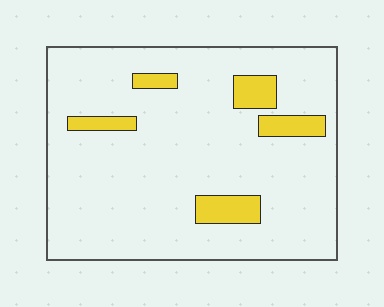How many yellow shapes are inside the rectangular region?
5.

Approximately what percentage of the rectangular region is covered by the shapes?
Approximately 10%.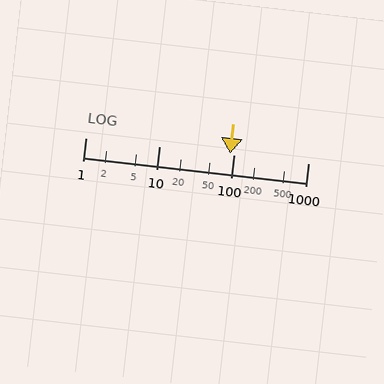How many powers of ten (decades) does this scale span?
The scale spans 3 decades, from 1 to 1000.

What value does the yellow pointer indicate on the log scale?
The pointer indicates approximately 89.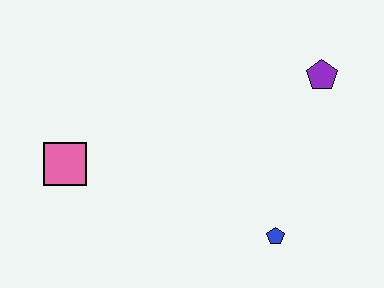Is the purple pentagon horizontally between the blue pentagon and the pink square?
No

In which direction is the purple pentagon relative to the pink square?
The purple pentagon is to the right of the pink square.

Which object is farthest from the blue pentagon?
The pink square is farthest from the blue pentagon.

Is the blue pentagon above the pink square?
No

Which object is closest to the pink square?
The blue pentagon is closest to the pink square.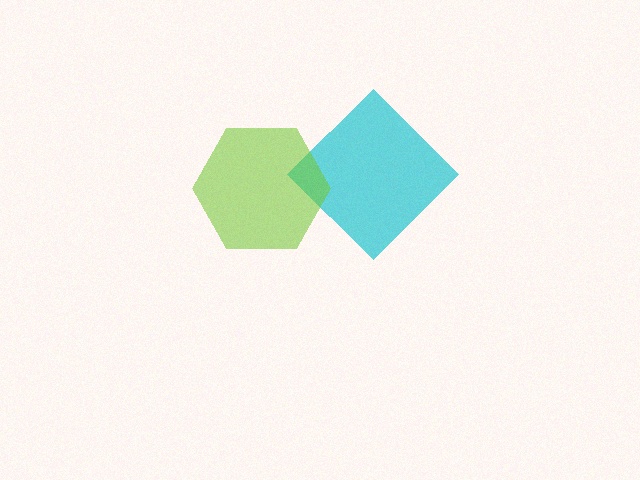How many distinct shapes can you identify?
There are 2 distinct shapes: a cyan diamond, a lime hexagon.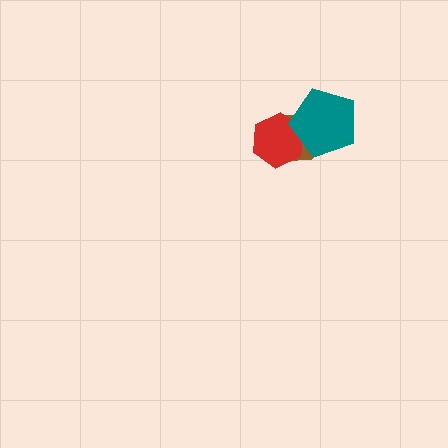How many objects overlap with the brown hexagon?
2 objects overlap with the brown hexagon.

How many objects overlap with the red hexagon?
2 objects overlap with the red hexagon.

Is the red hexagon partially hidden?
Yes, it is partially covered by another shape.